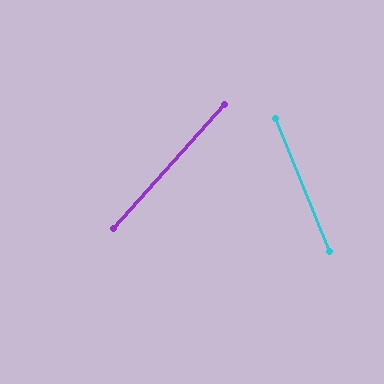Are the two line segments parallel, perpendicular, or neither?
Neither parallel nor perpendicular — they differ by about 64°.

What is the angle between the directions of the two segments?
Approximately 64 degrees.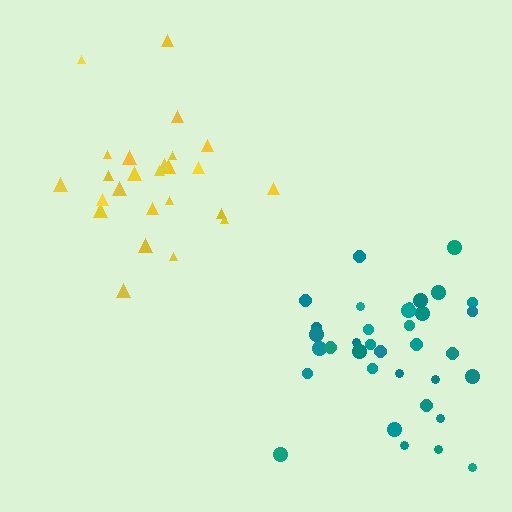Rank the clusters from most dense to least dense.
teal, yellow.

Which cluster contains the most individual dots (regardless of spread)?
Teal (35).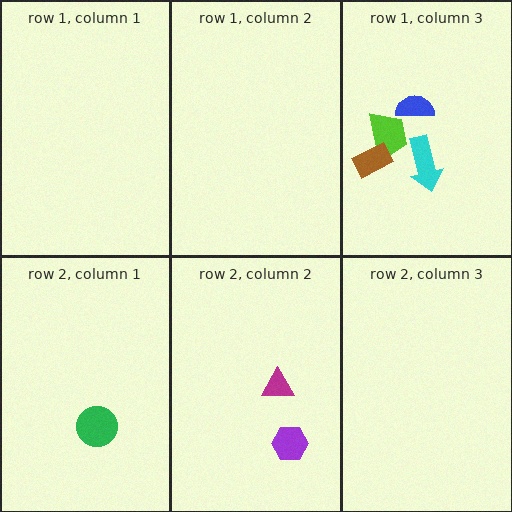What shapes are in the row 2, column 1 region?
The green circle.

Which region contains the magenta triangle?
The row 2, column 2 region.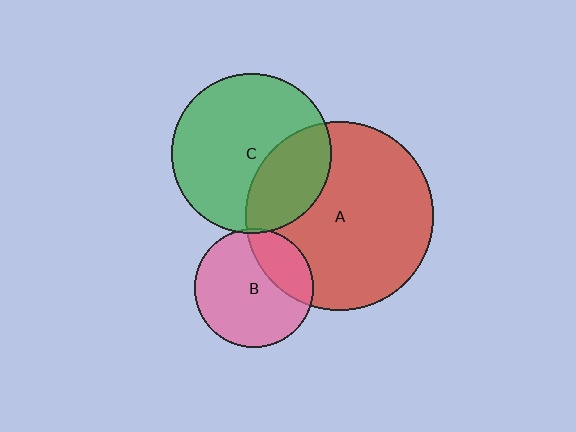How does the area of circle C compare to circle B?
Approximately 1.8 times.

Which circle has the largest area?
Circle A (red).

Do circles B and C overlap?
Yes.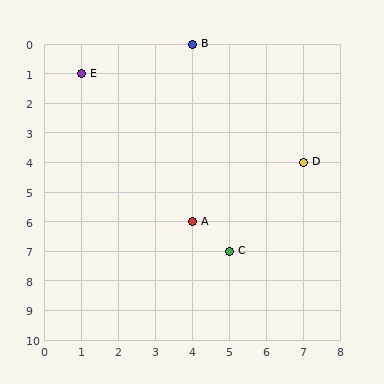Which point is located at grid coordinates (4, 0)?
Point B is at (4, 0).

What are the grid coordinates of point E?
Point E is at grid coordinates (1, 1).